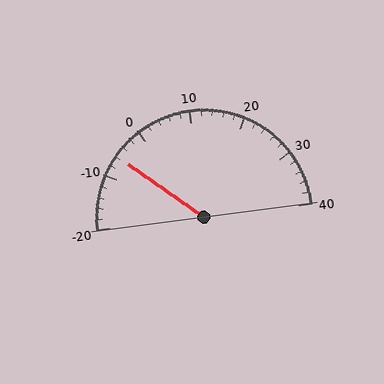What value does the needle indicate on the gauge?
The needle indicates approximately -6.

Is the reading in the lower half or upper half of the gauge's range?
The reading is in the lower half of the range (-20 to 40).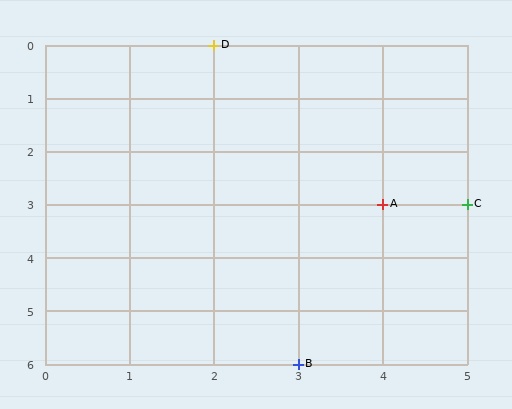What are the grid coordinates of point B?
Point B is at grid coordinates (3, 6).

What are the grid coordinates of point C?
Point C is at grid coordinates (5, 3).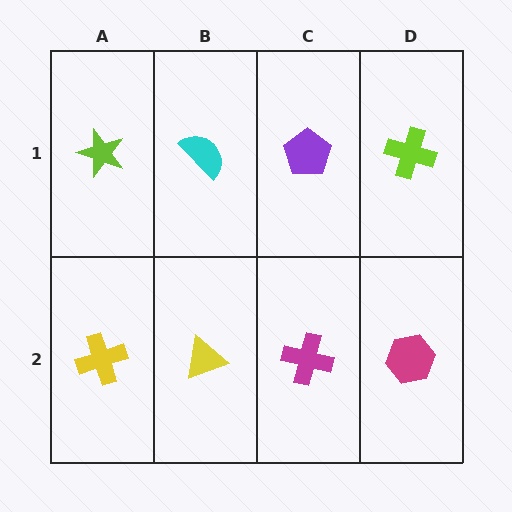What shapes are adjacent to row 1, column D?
A magenta hexagon (row 2, column D), a purple pentagon (row 1, column C).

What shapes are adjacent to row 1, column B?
A yellow triangle (row 2, column B), a lime star (row 1, column A), a purple pentagon (row 1, column C).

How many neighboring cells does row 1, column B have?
3.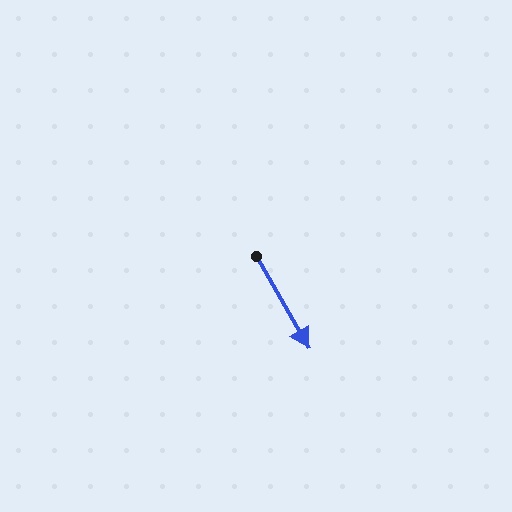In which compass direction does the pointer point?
Southeast.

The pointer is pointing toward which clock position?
Roughly 5 o'clock.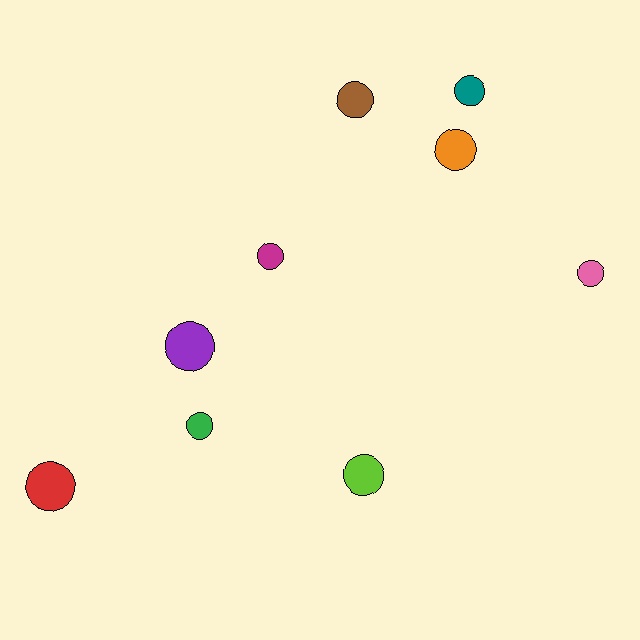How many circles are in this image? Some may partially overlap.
There are 9 circles.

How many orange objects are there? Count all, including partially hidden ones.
There is 1 orange object.